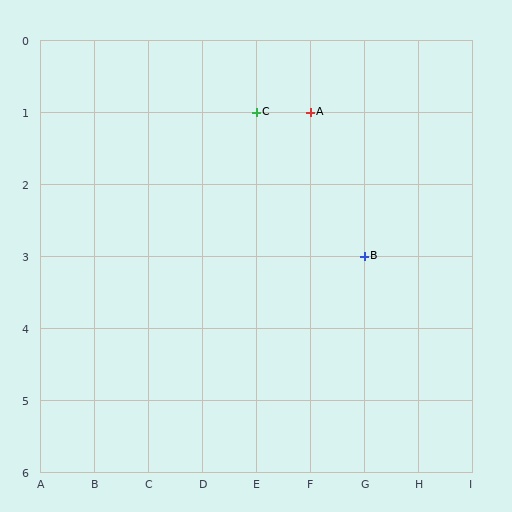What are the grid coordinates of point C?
Point C is at grid coordinates (E, 1).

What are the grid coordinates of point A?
Point A is at grid coordinates (F, 1).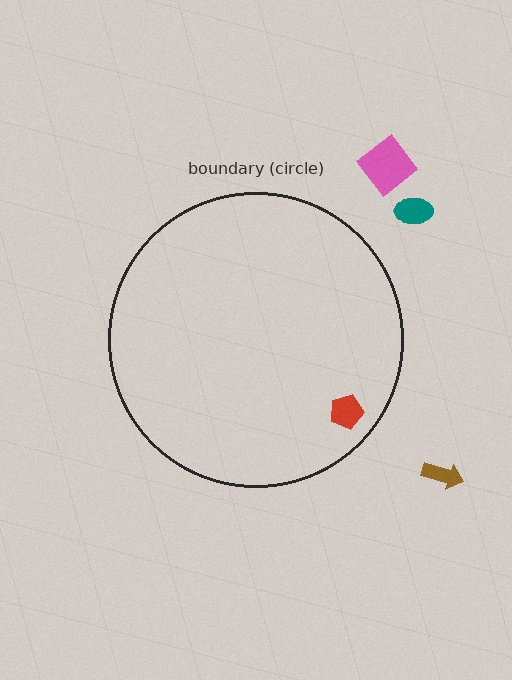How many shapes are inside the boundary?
1 inside, 3 outside.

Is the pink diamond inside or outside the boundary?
Outside.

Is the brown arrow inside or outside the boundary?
Outside.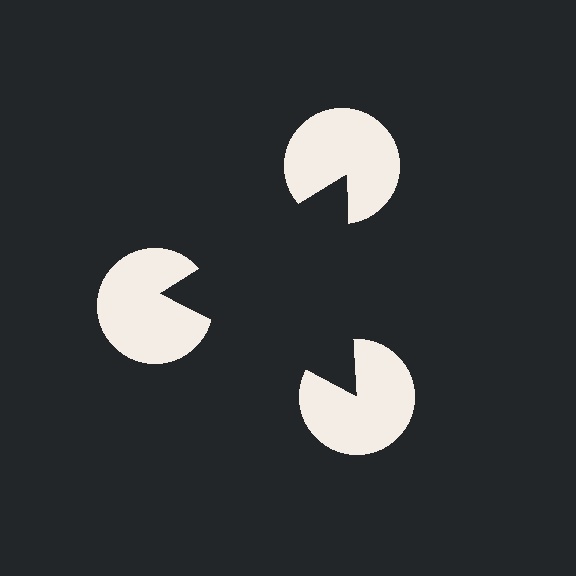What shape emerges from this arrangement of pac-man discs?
An illusory triangle — its edges are inferred from the aligned wedge cuts in the pac-man discs, not physically drawn.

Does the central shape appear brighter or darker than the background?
It typically appears slightly darker than the background, even though no actual brightness change is drawn.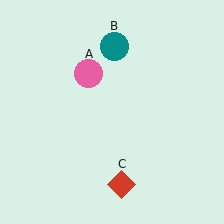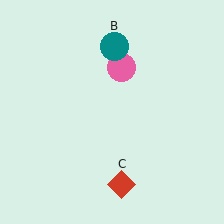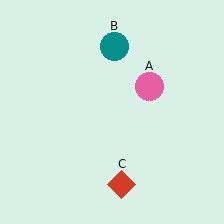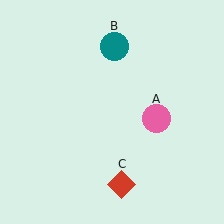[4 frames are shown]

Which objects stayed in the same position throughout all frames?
Teal circle (object B) and red diamond (object C) remained stationary.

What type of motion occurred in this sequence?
The pink circle (object A) rotated clockwise around the center of the scene.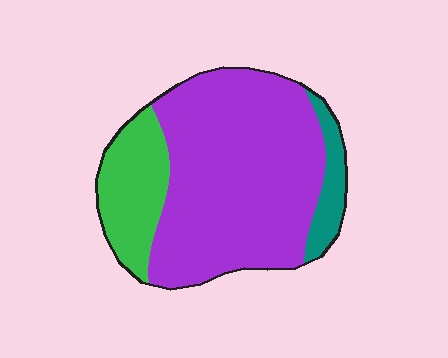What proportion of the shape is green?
Green covers roughly 20% of the shape.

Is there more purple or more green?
Purple.